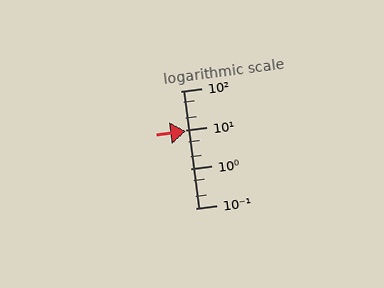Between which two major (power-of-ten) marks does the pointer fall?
The pointer is between 1 and 10.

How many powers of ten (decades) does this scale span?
The scale spans 3 decades, from 0.1 to 100.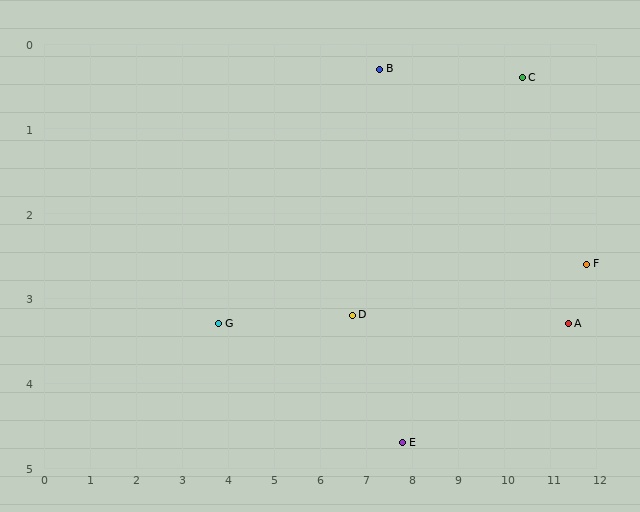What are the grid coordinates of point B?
Point B is at approximately (7.3, 0.3).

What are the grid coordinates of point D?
Point D is at approximately (6.7, 3.2).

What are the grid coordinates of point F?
Point F is at approximately (11.8, 2.6).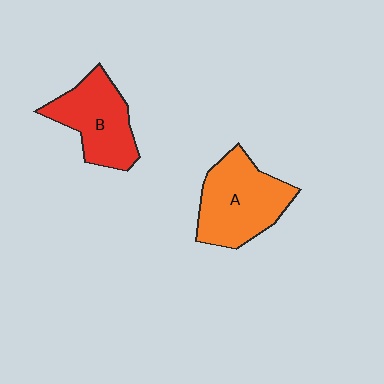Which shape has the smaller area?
Shape B (red).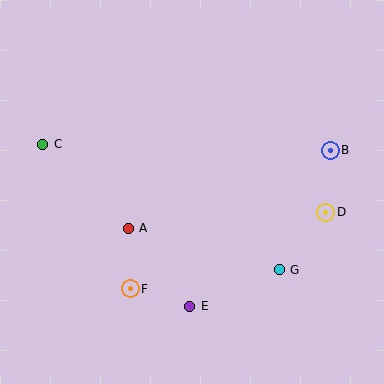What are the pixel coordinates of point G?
Point G is at (279, 270).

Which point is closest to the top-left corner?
Point C is closest to the top-left corner.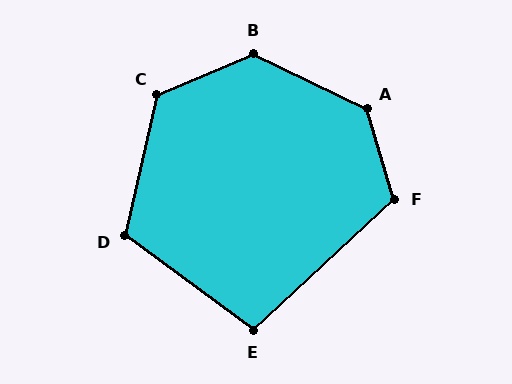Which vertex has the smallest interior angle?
E, at approximately 101 degrees.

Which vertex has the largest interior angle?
A, at approximately 133 degrees.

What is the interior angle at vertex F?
Approximately 116 degrees (obtuse).